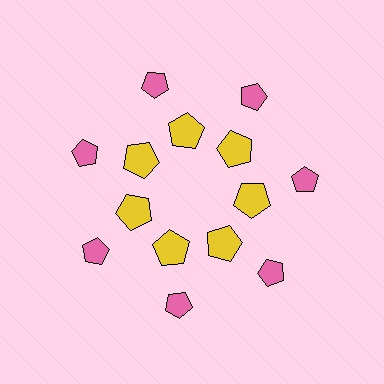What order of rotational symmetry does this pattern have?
This pattern has 7-fold rotational symmetry.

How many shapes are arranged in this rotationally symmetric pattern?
There are 14 shapes, arranged in 7 groups of 2.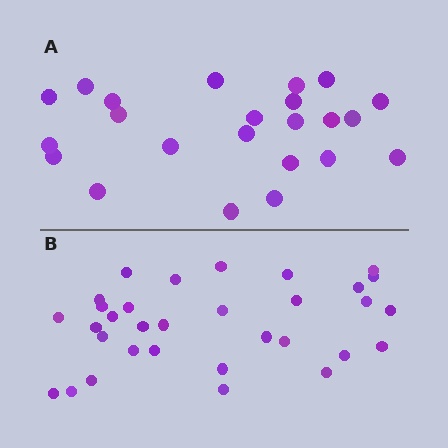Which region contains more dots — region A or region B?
Region B (the bottom region) has more dots.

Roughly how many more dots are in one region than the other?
Region B has roughly 8 or so more dots than region A.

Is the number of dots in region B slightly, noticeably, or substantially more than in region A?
Region B has noticeably more, but not dramatically so. The ratio is roughly 1.4 to 1.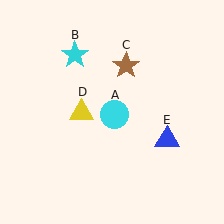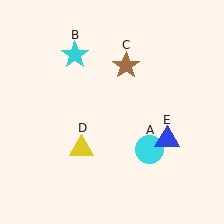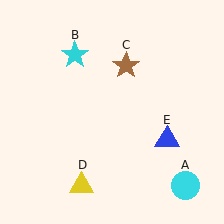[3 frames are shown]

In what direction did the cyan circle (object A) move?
The cyan circle (object A) moved down and to the right.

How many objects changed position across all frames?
2 objects changed position: cyan circle (object A), yellow triangle (object D).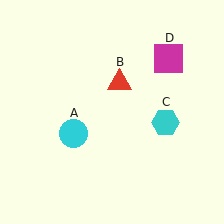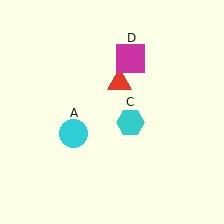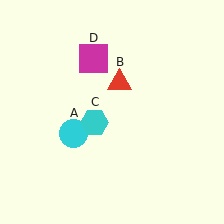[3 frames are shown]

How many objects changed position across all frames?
2 objects changed position: cyan hexagon (object C), magenta square (object D).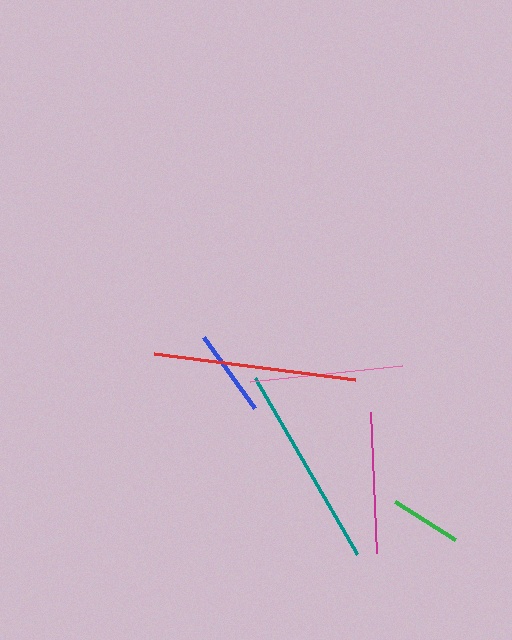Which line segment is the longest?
The teal line is the longest at approximately 203 pixels.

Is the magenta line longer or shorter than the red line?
The red line is longer than the magenta line.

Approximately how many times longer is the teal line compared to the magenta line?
The teal line is approximately 1.4 times the length of the magenta line.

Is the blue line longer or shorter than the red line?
The red line is longer than the blue line.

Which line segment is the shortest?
The green line is the shortest at approximately 71 pixels.